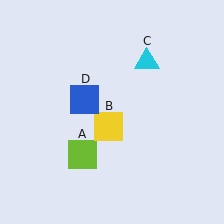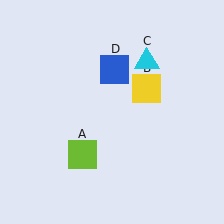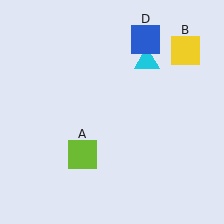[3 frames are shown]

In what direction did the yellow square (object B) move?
The yellow square (object B) moved up and to the right.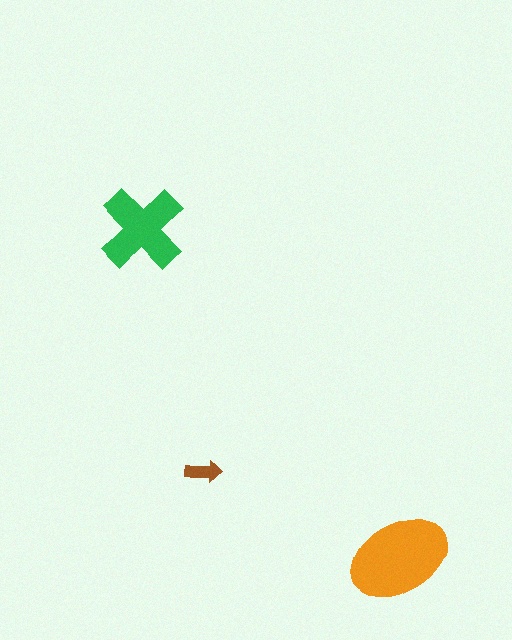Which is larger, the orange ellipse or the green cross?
The orange ellipse.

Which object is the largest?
The orange ellipse.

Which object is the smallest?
The brown arrow.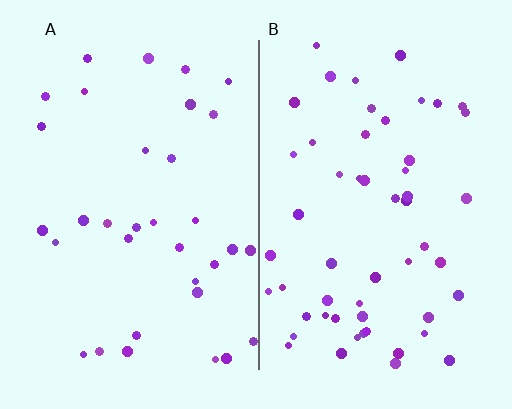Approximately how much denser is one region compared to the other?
Approximately 1.6× — region B over region A.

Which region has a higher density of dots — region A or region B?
B (the right).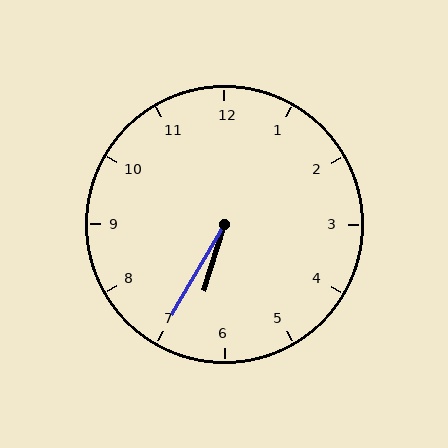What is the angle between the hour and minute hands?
Approximately 12 degrees.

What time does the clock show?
6:35.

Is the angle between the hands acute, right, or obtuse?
It is acute.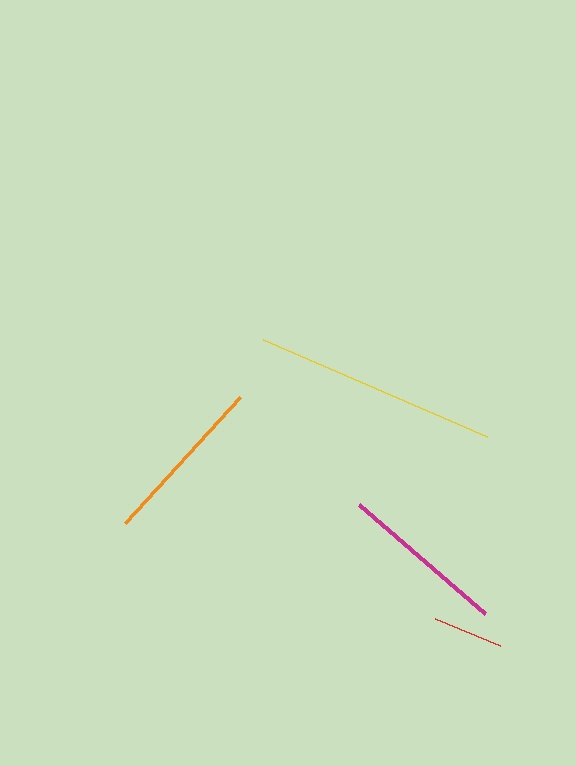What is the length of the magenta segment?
The magenta segment is approximately 167 pixels long.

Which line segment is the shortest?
The red line is the shortest at approximately 70 pixels.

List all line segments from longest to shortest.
From longest to shortest: yellow, orange, magenta, red.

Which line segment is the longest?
The yellow line is the longest at approximately 244 pixels.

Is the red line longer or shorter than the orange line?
The orange line is longer than the red line.